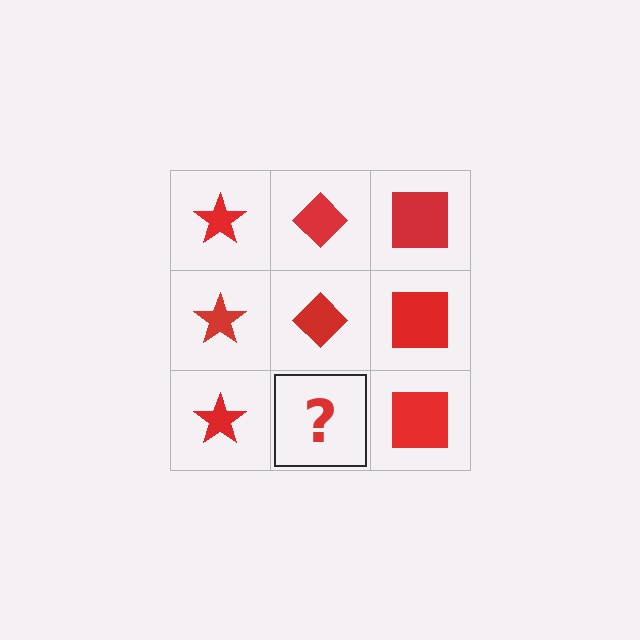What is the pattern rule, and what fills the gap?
The rule is that each column has a consistent shape. The gap should be filled with a red diamond.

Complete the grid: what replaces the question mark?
The question mark should be replaced with a red diamond.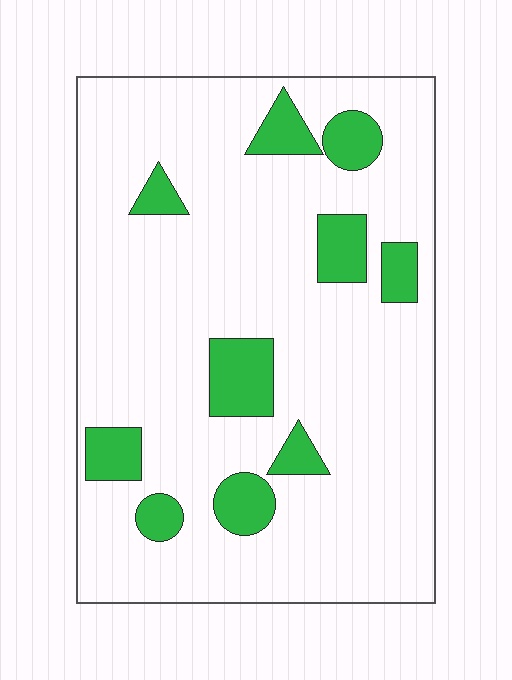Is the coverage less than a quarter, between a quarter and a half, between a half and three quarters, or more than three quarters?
Less than a quarter.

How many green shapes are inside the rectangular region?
10.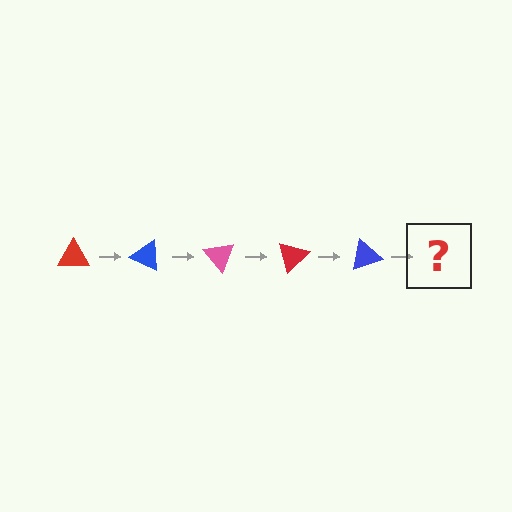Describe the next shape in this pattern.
It should be a pink triangle, rotated 125 degrees from the start.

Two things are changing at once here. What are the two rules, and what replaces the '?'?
The two rules are that it rotates 25 degrees each step and the color cycles through red, blue, and pink. The '?' should be a pink triangle, rotated 125 degrees from the start.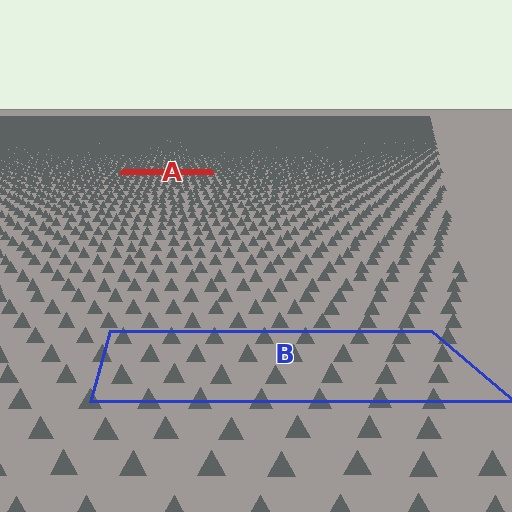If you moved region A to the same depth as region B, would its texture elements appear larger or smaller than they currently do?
They would appear larger. At a closer depth, the same texture elements are projected at a bigger on-screen size.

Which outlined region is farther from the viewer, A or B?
Region A is farther from the viewer — the texture elements inside it appear smaller and more densely packed.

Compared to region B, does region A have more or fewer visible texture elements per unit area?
Region A has more texture elements per unit area — they are packed more densely because it is farther away.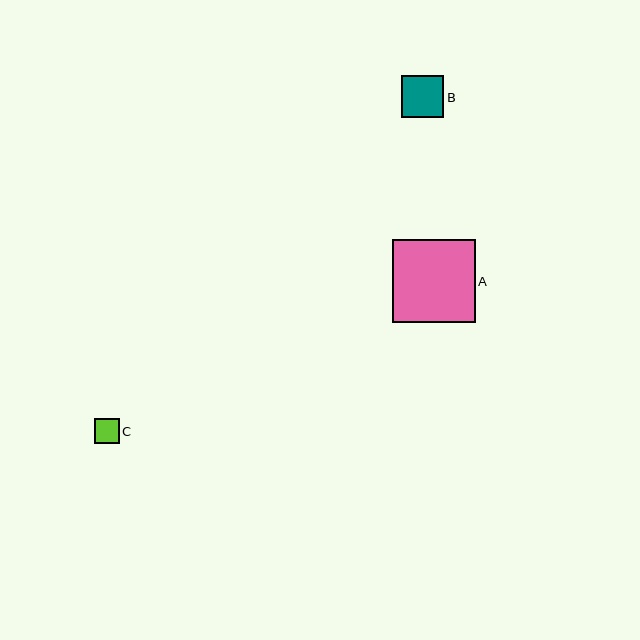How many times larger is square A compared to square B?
Square A is approximately 2.0 times the size of square B.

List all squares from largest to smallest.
From largest to smallest: A, B, C.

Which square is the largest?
Square A is the largest with a size of approximately 83 pixels.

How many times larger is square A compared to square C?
Square A is approximately 3.3 times the size of square C.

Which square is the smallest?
Square C is the smallest with a size of approximately 25 pixels.